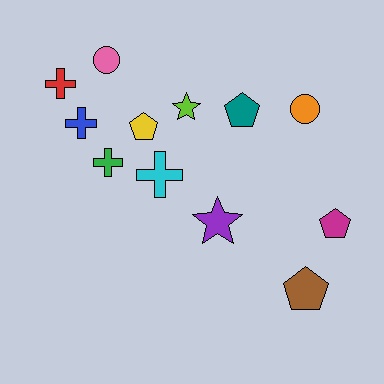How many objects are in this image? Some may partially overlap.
There are 12 objects.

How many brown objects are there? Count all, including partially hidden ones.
There is 1 brown object.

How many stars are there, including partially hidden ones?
There are 2 stars.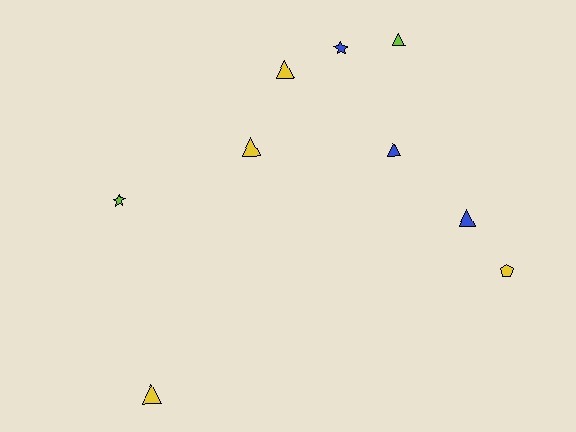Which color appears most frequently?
Yellow, with 4 objects.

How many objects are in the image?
There are 9 objects.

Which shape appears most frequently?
Triangle, with 6 objects.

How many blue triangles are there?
There are 2 blue triangles.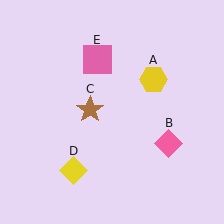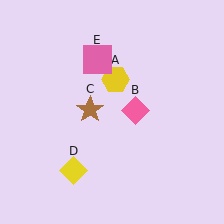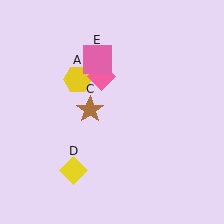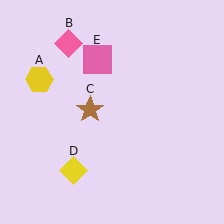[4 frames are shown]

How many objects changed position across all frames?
2 objects changed position: yellow hexagon (object A), pink diamond (object B).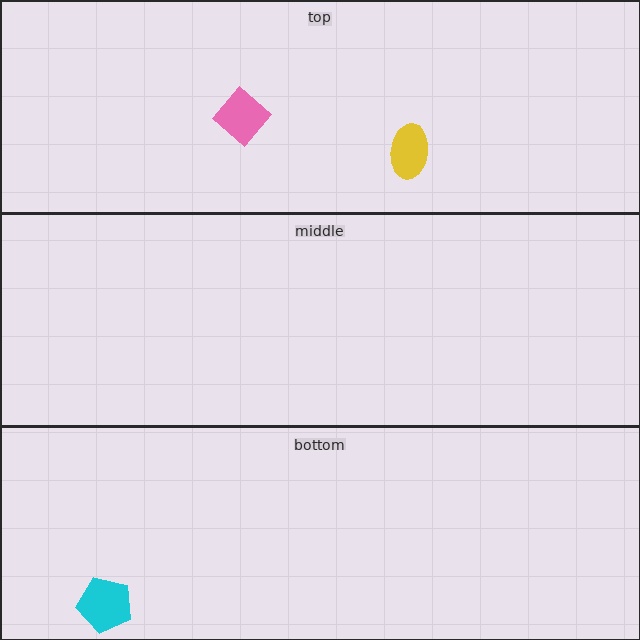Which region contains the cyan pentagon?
The bottom region.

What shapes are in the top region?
The pink diamond, the yellow ellipse.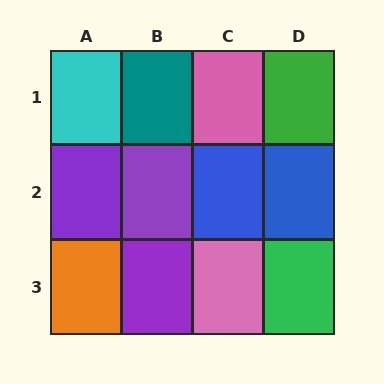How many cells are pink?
2 cells are pink.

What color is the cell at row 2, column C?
Blue.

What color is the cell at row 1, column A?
Cyan.